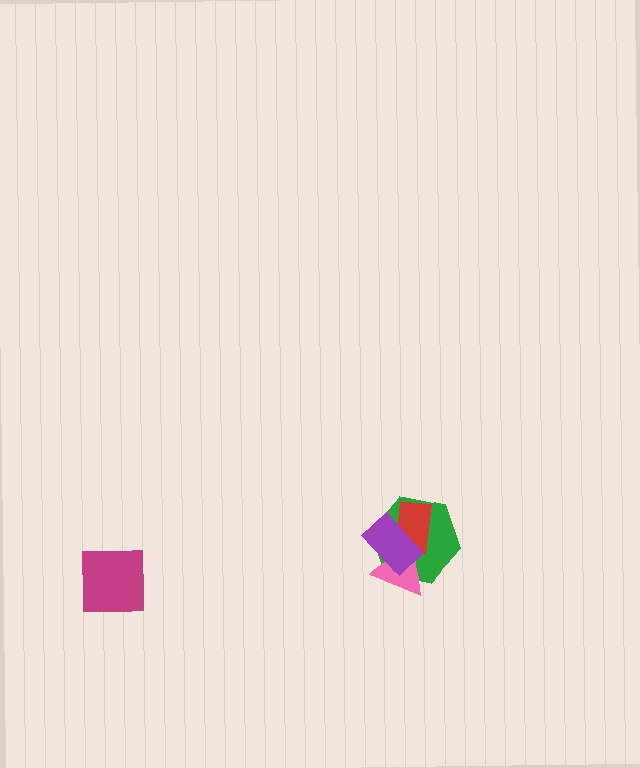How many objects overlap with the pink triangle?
3 objects overlap with the pink triangle.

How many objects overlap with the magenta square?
0 objects overlap with the magenta square.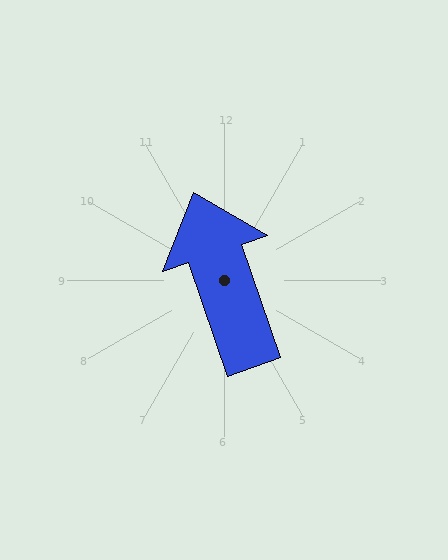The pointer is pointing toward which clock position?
Roughly 11 o'clock.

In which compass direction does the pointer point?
North.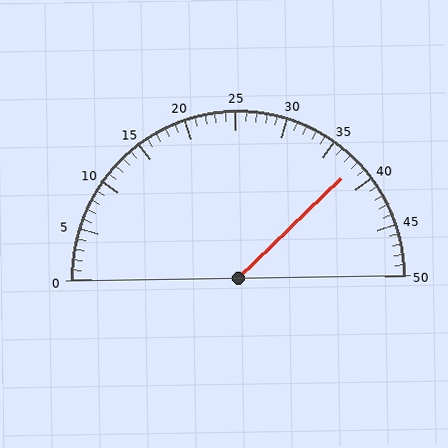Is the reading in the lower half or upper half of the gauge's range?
The reading is in the upper half of the range (0 to 50).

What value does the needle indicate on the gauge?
The needle indicates approximately 38.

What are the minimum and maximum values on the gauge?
The gauge ranges from 0 to 50.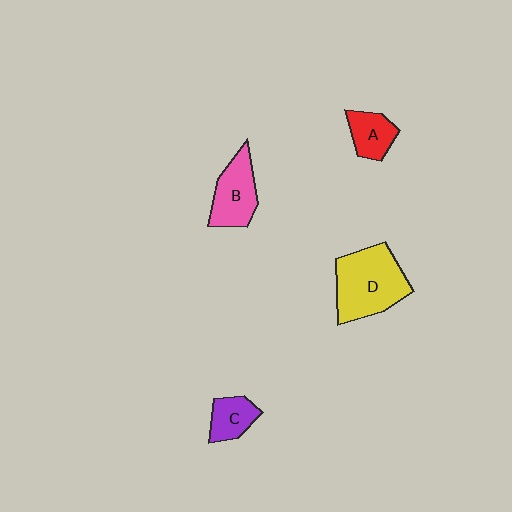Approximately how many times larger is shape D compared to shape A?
Approximately 2.3 times.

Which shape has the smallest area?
Shape C (purple).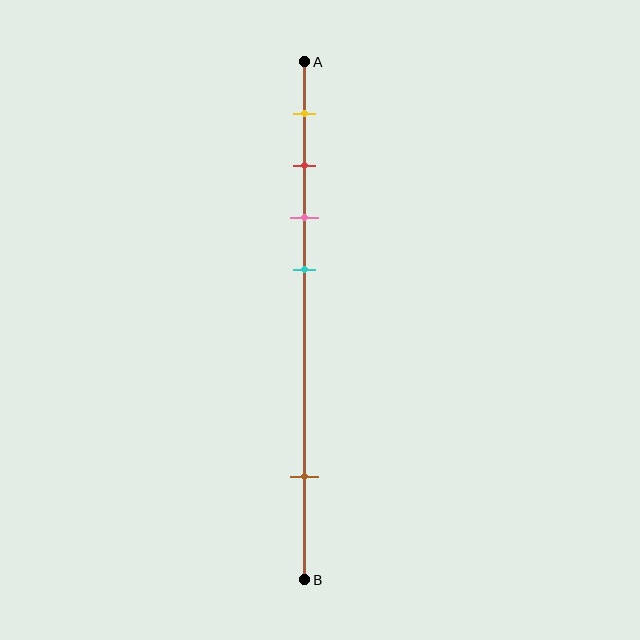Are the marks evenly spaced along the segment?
No, the marks are not evenly spaced.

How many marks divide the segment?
There are 5 marks dividing the segment.